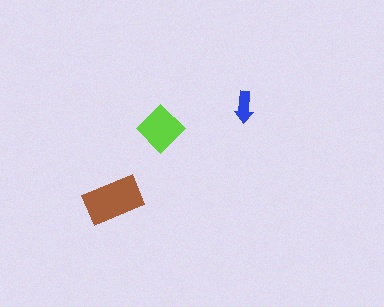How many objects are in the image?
There are 3 objects in the image.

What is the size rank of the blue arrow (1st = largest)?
3rd.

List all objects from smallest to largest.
The blue arrow, the lime diamond, the brown rectangle.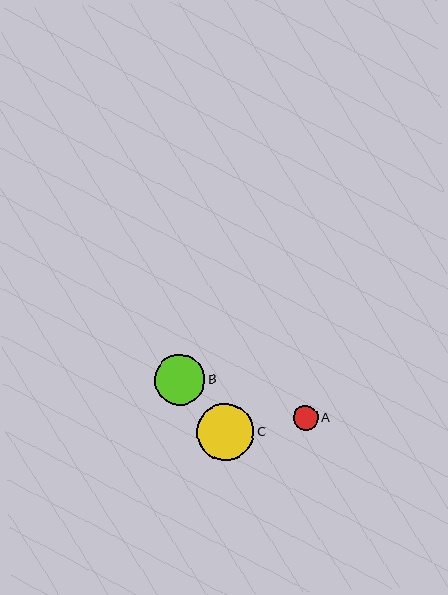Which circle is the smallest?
Circle A is the smallest with a size of approximately 25 pixels.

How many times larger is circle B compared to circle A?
Circle B is approximately 2.0 times the size of circle A.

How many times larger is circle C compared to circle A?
Circle C is approximately 2.2 times the size of circle A.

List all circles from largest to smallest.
From largest to smallest: C, B, A.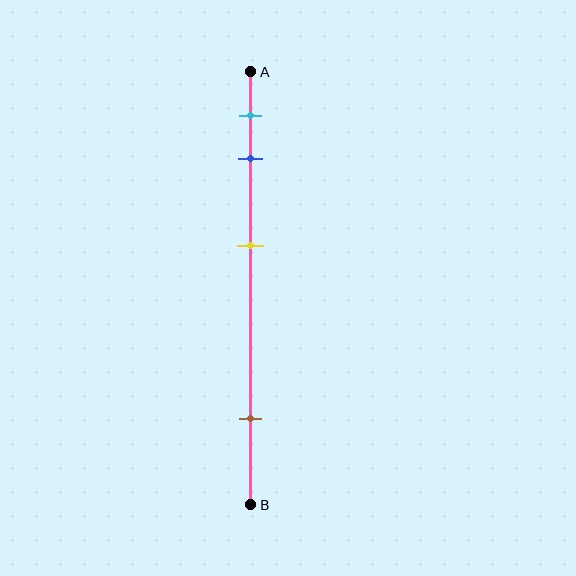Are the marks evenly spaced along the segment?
No, the marks are not evenly spaced.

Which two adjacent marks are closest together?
The cyan and blue marks are the closest adjacent pair.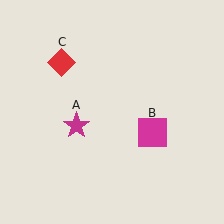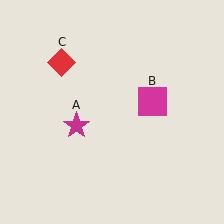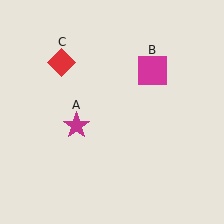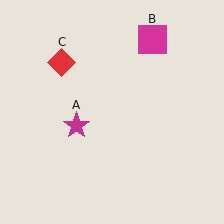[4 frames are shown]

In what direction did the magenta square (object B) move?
The magenta square (object B) moved up.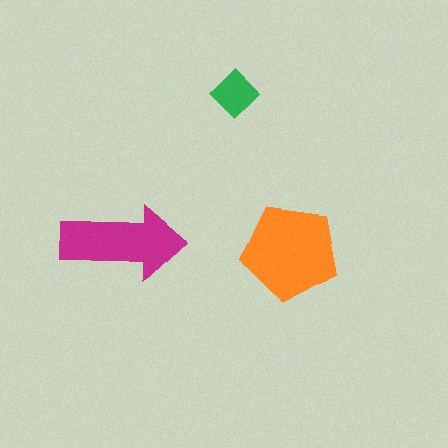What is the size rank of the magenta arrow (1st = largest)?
2nd.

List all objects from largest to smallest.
The orange pentagon, the magenta arrow, the green diamond.